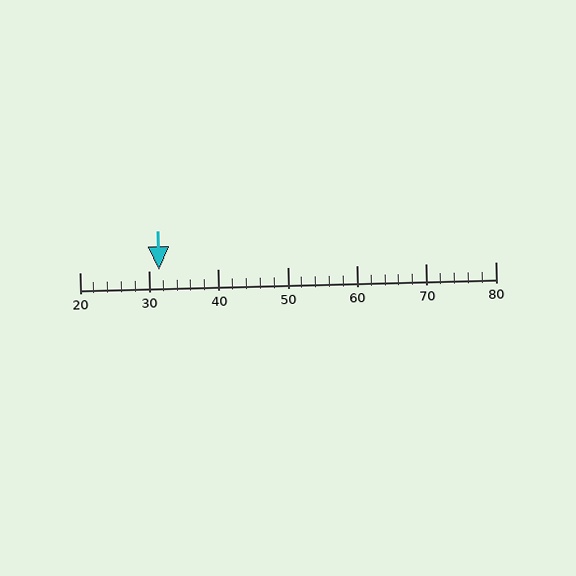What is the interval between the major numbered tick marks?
The major tick marks are spaced 10 units apart.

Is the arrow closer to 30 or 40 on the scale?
The arrow is closer to 30.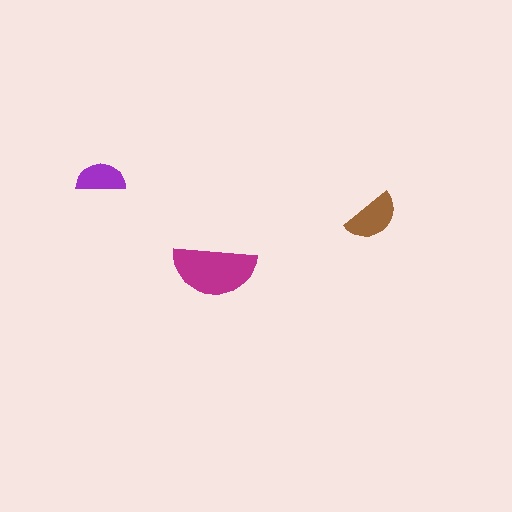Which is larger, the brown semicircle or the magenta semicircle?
The magenta one.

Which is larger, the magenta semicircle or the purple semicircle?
The magenta one.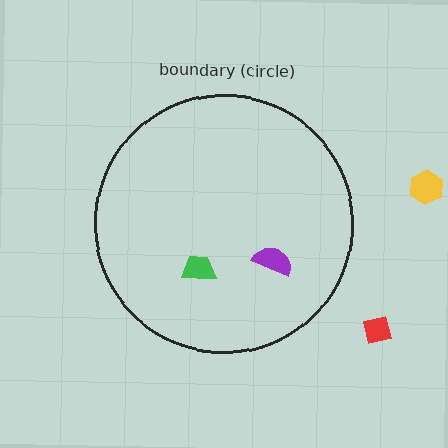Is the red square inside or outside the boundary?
Outside.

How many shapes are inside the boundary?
2 inside, 2 outside.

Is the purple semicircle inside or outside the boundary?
Inside.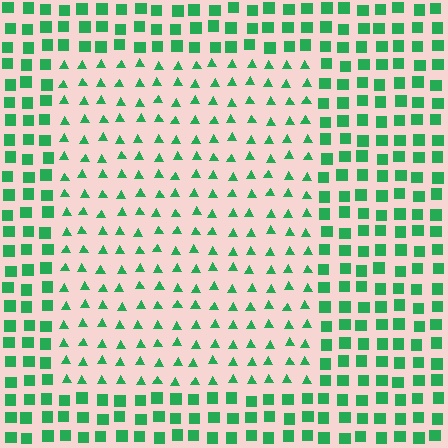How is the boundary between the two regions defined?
The boundary is defined by a change in element shape: triangles inside vs. squares outside. All elements share the same color and spacing.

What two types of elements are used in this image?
The image uses triangles inside the rectangle region and squares outside it.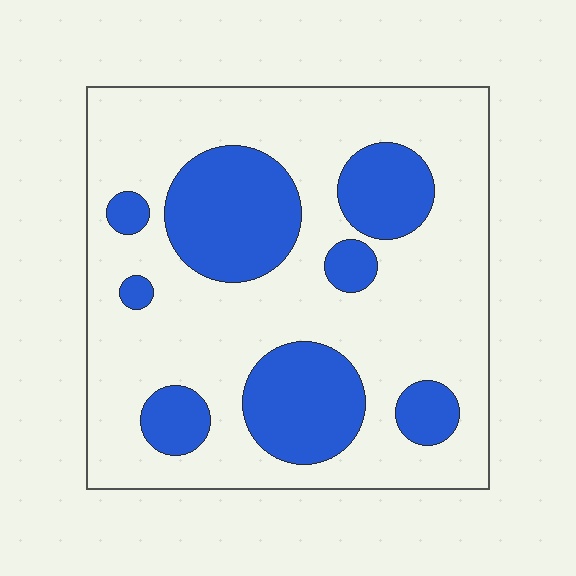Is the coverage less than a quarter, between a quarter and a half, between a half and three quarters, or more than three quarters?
Between a quarter and a half.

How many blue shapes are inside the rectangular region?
8.